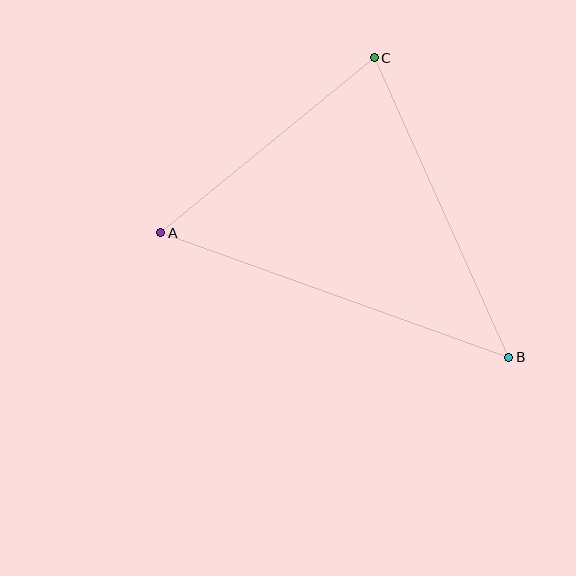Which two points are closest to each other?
Points A and C are closest to each other.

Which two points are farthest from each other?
Points A and B are farthest from each other.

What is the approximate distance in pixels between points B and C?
The distance between B and C is approximately 328 pixels.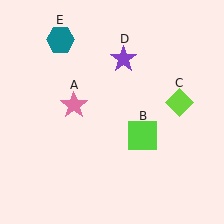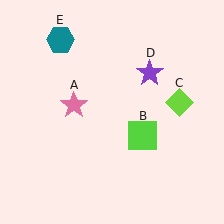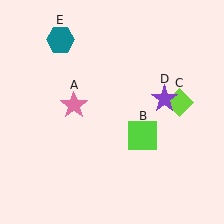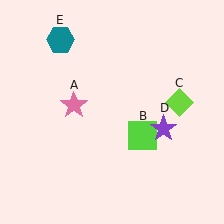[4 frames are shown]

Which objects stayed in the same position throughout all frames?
Pink star (object A) and lime square (object B) and lime diamond (object C) and teal hexagon (object E) remained stationary.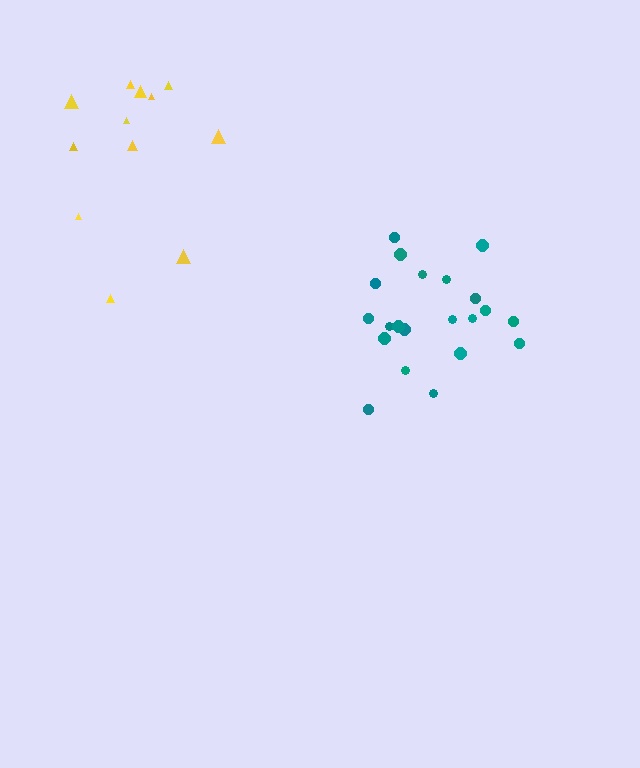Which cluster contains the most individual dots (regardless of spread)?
Teal (21).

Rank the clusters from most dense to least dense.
teal, yellow.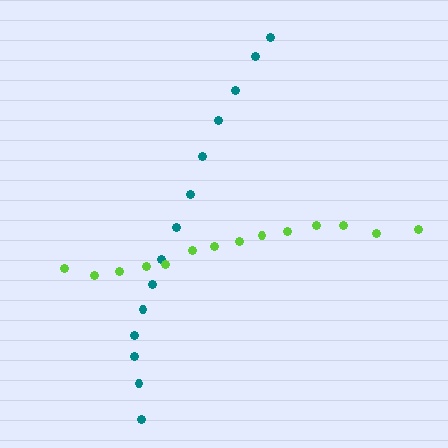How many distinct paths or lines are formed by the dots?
There are 2 distinct paths.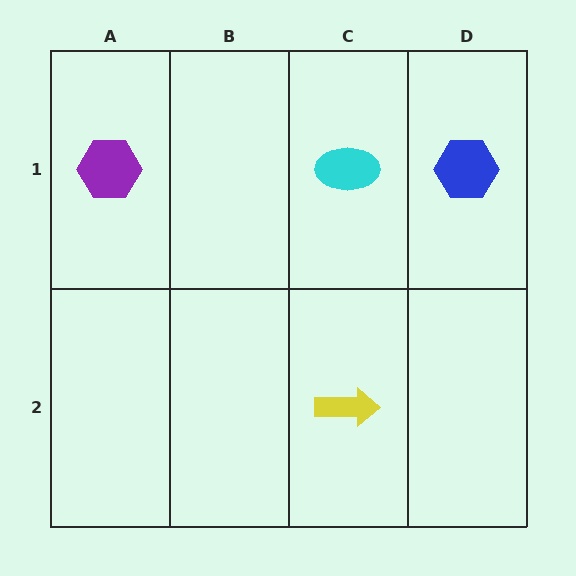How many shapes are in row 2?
1 shape.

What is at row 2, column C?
A yellow arrow.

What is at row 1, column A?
A purple hexagon.